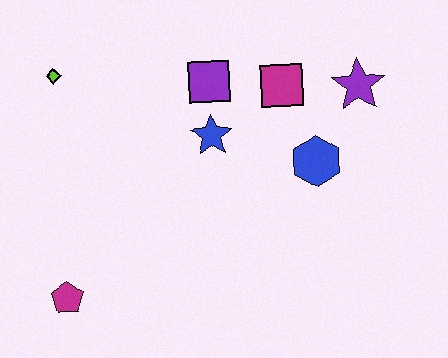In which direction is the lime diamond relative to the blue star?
The lime diamond is to the left of the blue star.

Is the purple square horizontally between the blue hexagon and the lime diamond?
Yes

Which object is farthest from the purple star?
The magenta pentagon is farthest from the purple star.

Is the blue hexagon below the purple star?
Yes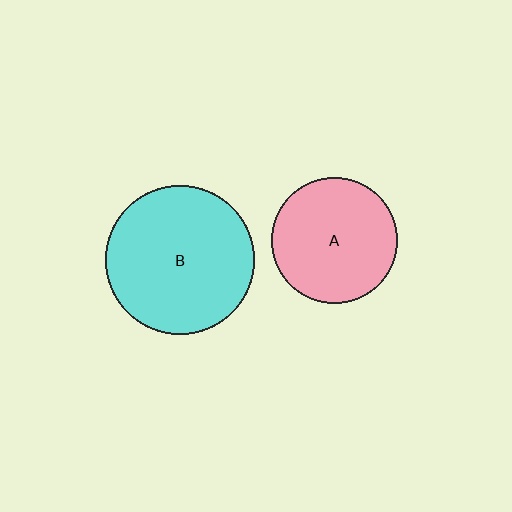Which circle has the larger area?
Circle B (cyan).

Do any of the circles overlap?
No, none of the circles overlap.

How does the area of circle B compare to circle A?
Approximately 1.4 times.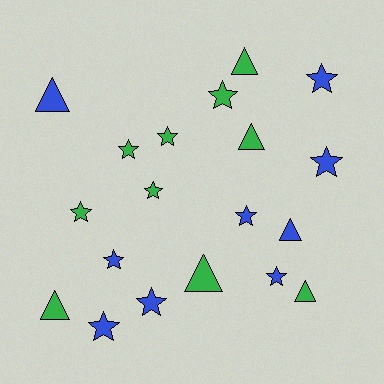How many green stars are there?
There are 5 green stars.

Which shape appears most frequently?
Star, with 12 objects.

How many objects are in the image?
There are 19 objects.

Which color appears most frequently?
Green, with 10 objects.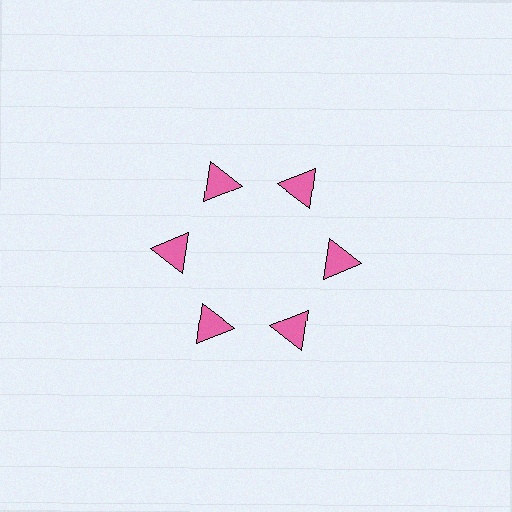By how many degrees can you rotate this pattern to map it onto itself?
The pattern maps onto itself every 60 degrees of rotation.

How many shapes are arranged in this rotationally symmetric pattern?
There are 6 shapes, arranged in 6 groups of 1.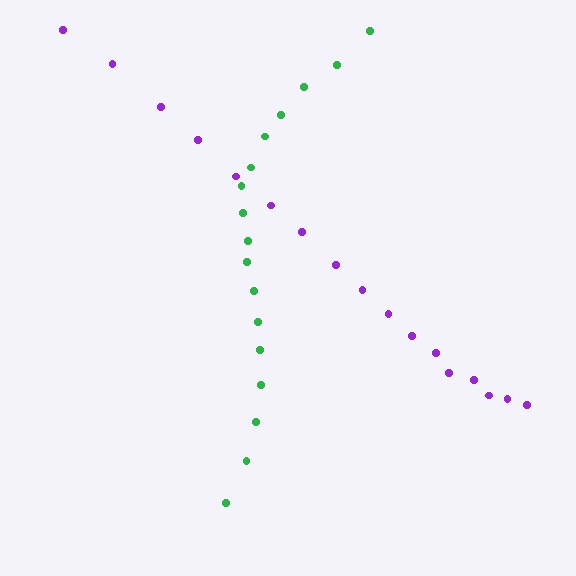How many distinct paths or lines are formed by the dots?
There are 2 distinct paths.